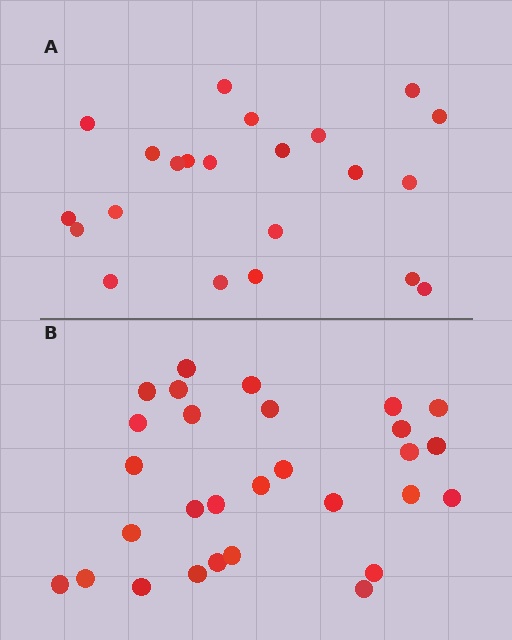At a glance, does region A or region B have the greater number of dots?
Region B (the bottom region) has more dots.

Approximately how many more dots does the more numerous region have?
Region B has roughly 8 or so more dots than region A.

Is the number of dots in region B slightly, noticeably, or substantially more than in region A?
Region B has noticeably more, but not dramatically so. The ratio is roughly 1.3 to 1.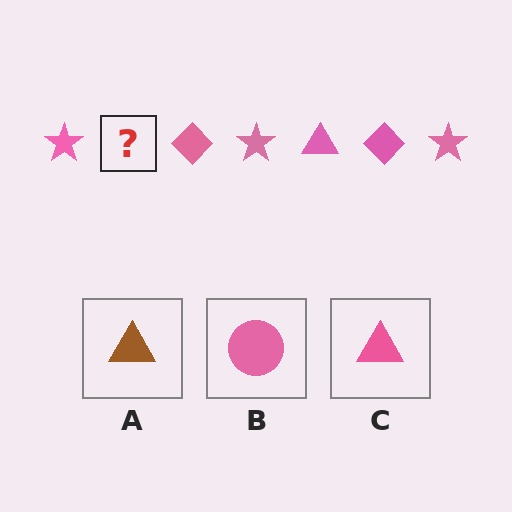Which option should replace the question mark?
Option C.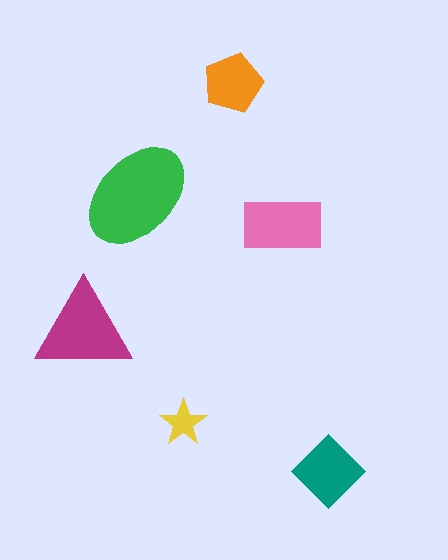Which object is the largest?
The green ellipse.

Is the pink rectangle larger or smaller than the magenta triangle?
Smaller.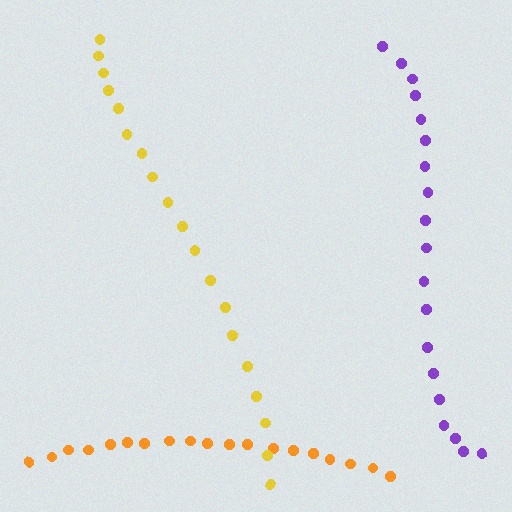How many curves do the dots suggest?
There are 3 distinct paths.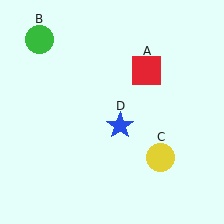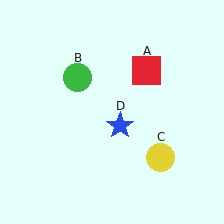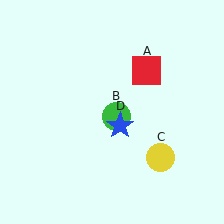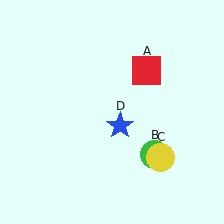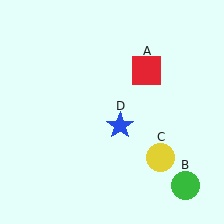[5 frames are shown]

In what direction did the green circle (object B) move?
The green circle (object B) moved down and to the right.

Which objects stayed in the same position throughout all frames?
Red square (object A) and yellow circle (object C) and blue star (object D) remained stationary.